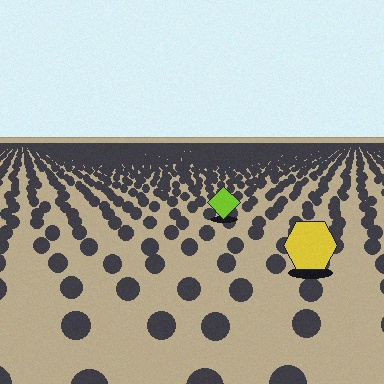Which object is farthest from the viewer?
The lime diamond is farthest from the viewer. It appears smaller and the ground texture around it is denser.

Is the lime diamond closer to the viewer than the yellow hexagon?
No. The yellow hexagon is closer — you can tell from the texture gradient: the ground texture is coarser near it.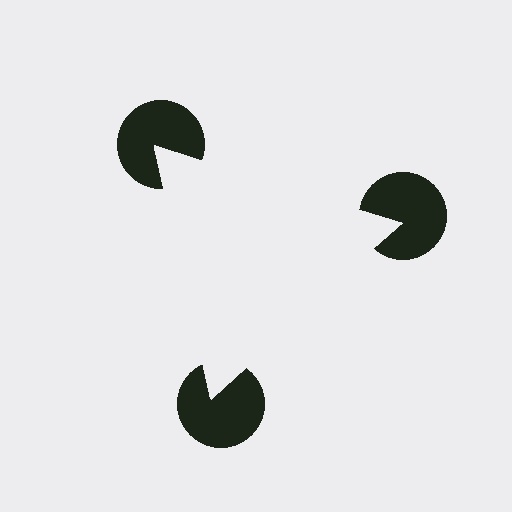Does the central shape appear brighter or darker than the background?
It typically appears slightly brighter than the background, even though no actual brightness change is drawn.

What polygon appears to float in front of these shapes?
An illusory triangle — its edges are inferred from the aligned wedge cuts in the pac-man discs, not physically drawn.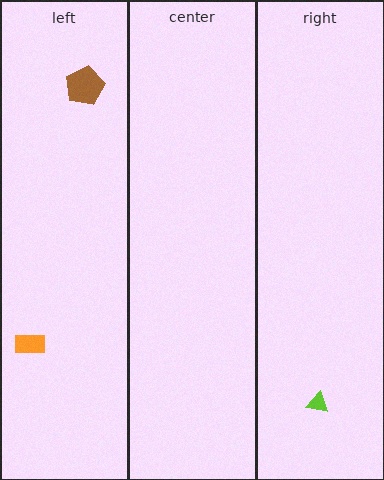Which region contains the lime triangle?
The right region.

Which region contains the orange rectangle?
The left region.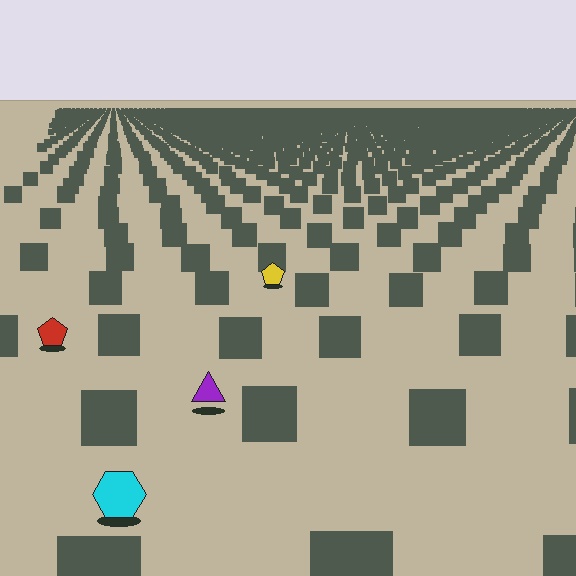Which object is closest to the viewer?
The cyan hexagon is closest. The texture marks near it are larger and more spread out.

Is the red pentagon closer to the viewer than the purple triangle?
No. The purple triangle is closer — you can tell from the texture gradient: the ground texture is coarser near it.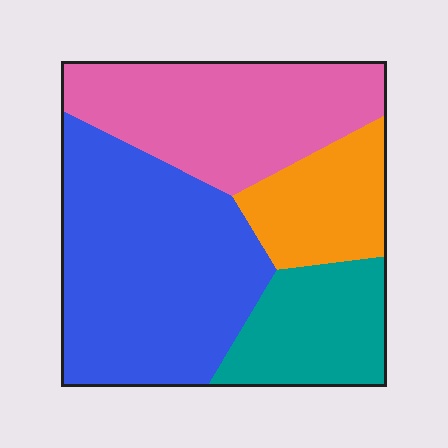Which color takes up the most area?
Blue, at roughly 40%.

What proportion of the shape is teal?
Teal covers 17% of the shape.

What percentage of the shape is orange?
Orange takes up less than a sixth of the shape.